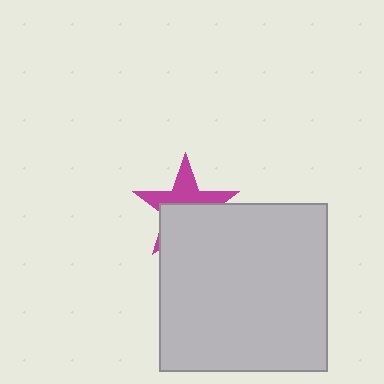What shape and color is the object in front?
The object in front is a light gray rectangle.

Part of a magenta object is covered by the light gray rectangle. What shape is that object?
It is a star.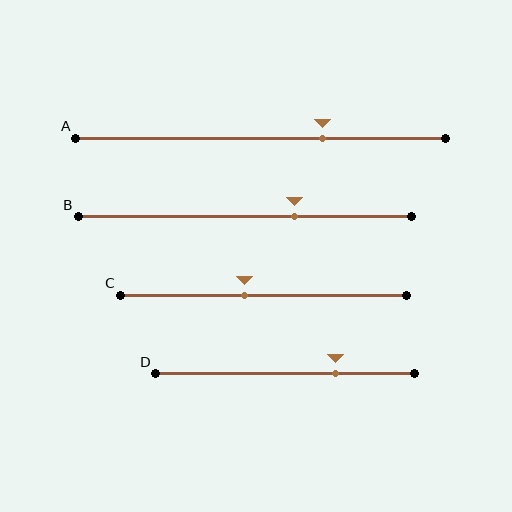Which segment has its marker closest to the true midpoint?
Segment C has its marker closest to the true midpoint.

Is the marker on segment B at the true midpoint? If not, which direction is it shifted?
No, the marker on segment B is shifted to the right by about 15% of the segment length.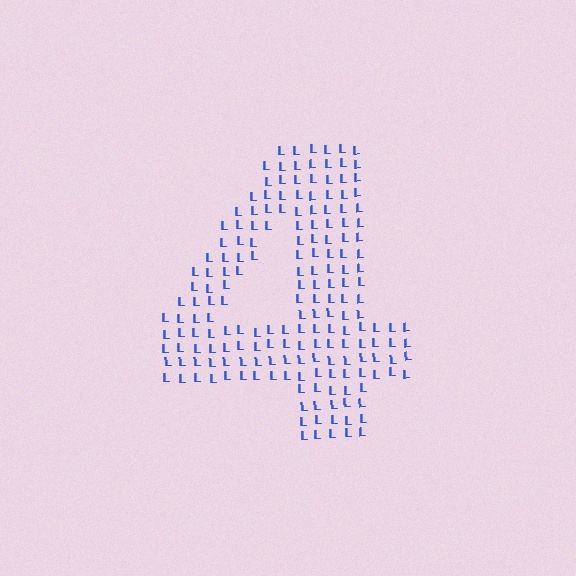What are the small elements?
The small elements are letter L's.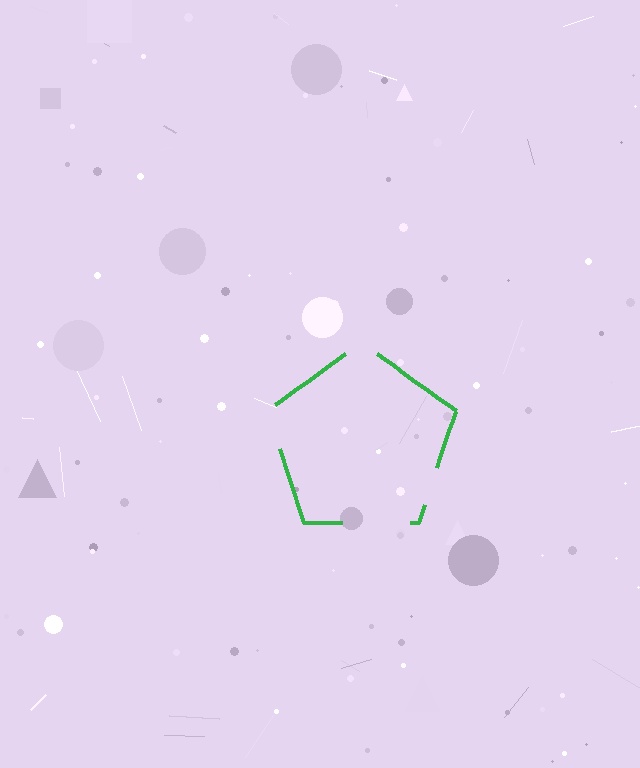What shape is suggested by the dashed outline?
The dashed outline suggests a pentagon.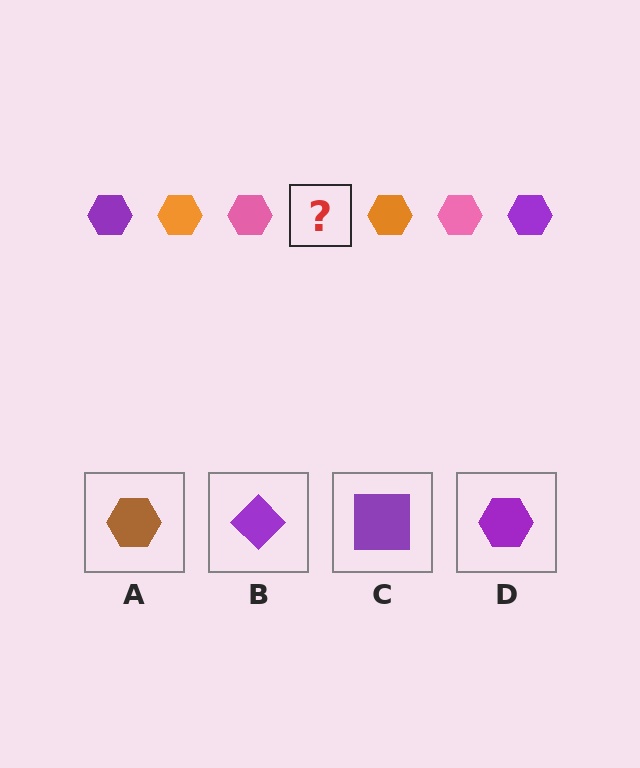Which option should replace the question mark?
Option D.